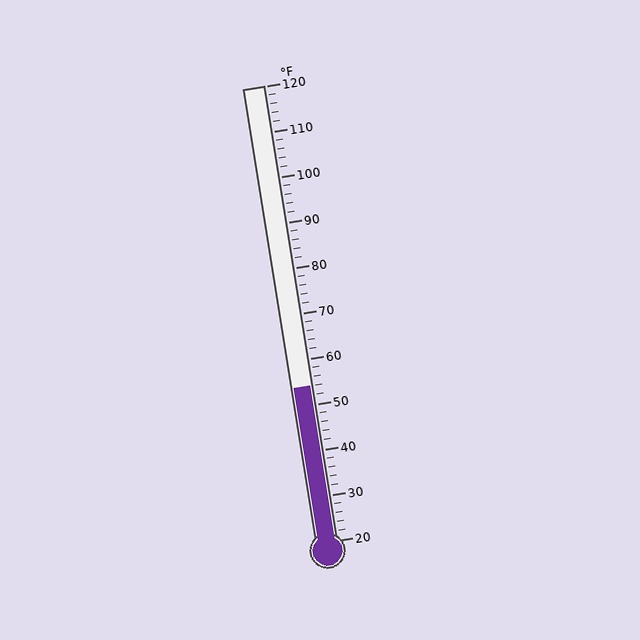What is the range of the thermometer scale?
The thermometer scale ranges from 20°F to 120°F.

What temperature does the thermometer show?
The thermometer shows approximately 54°F.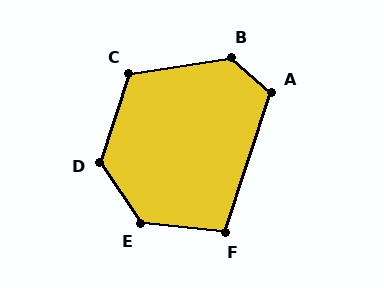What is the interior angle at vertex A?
Approximately 113 degrees (obtuse).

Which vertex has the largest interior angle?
B, at approximately 130 degrees.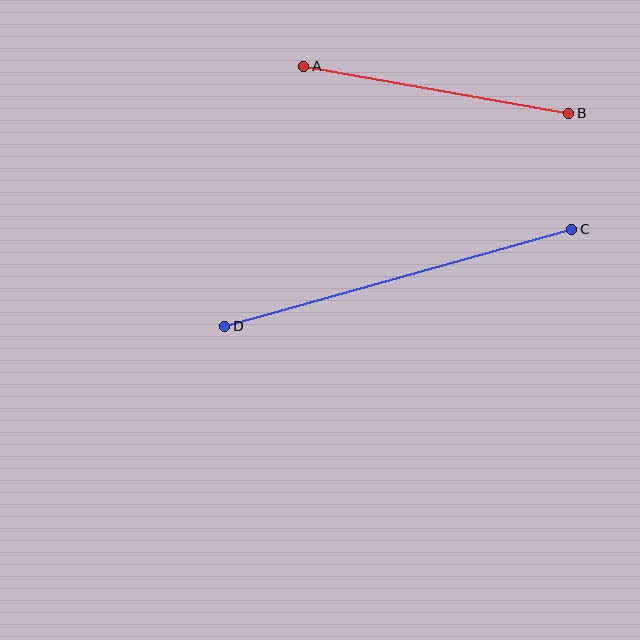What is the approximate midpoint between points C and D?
The midpoint is at approximately (398, 278) pixels.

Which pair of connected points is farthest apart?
Points C and D are farthest apart.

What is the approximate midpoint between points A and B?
The midpoint is at approximately (436, 90) pixels.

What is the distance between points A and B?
The distance is approximately 269 pixels.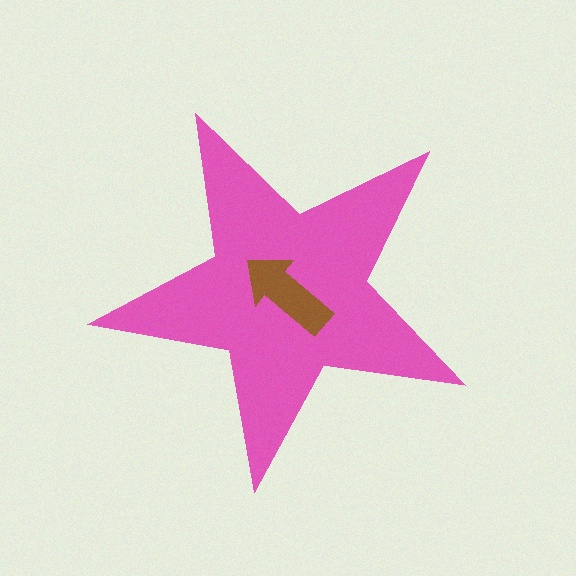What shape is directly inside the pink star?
The brown arrow.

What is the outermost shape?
The pink star.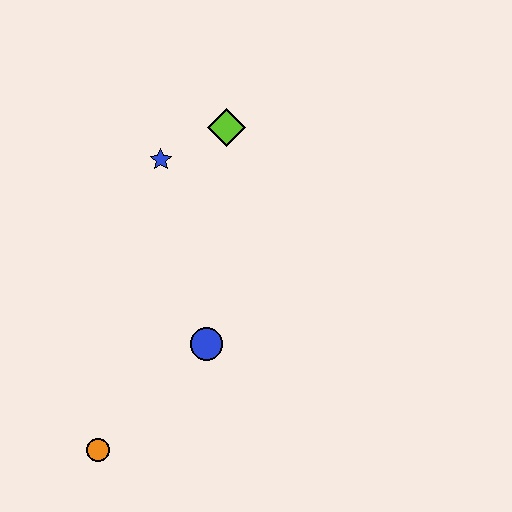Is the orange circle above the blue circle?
No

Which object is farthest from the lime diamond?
The orange circle is farthest from the lime diamond.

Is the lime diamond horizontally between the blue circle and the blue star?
No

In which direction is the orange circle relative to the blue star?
The orange circle is below the blue star.